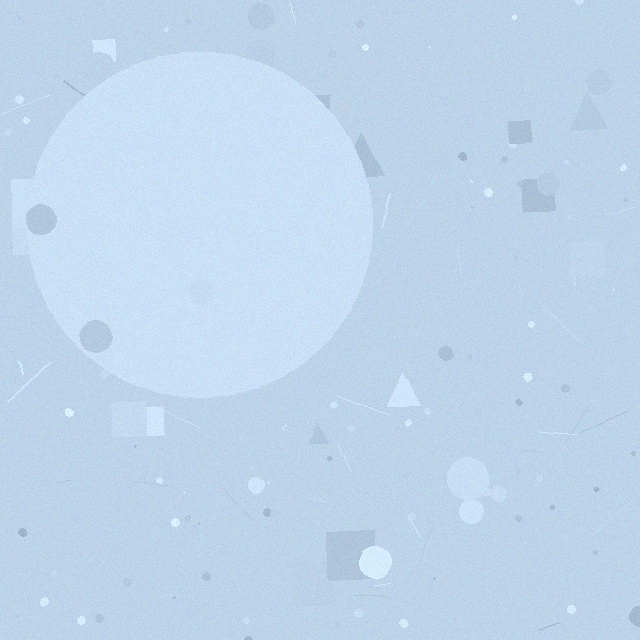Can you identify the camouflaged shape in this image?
The camouflaged shape is a circle.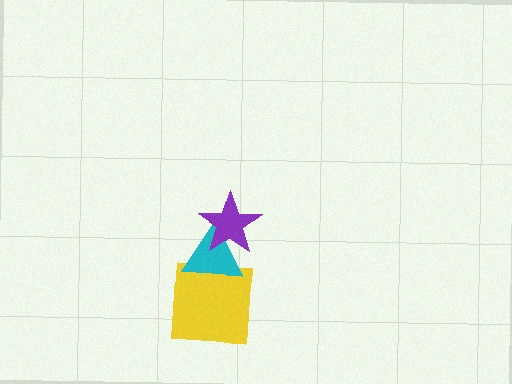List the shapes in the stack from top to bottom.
From top to bottom: the purple star, the cyan triangle, the yellow square.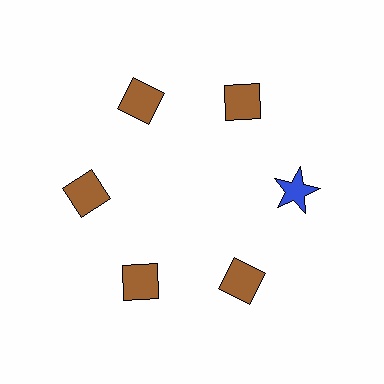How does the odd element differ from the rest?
It differs in both color (blue instead of brown) and shape (star instead of diamond).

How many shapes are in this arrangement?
There are 6 shapes arranged in a ring pattern.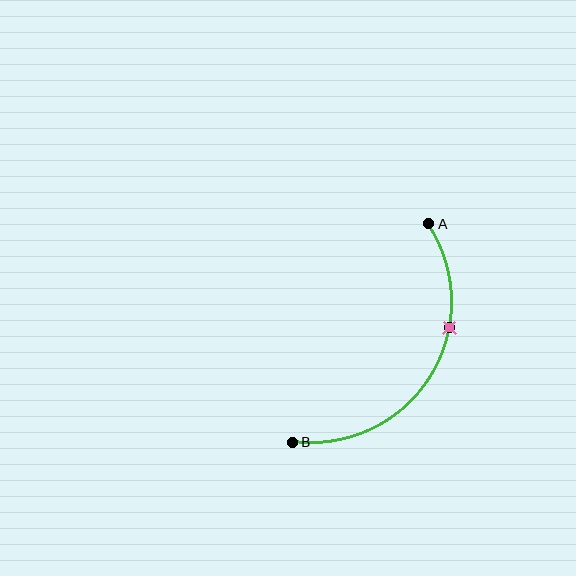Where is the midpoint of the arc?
The arc midpoint is the point on the curve farthest from the straight line joining A and B. It sits to the right of that line.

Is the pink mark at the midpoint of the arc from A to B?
No. The pink mark lies on the arc but is closer to endpoint A. The arc midpoint would be at the point on the curve equidistant along the arc from both A and B.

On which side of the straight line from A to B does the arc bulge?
The arc bulges to the right of the straight line connecting A and B.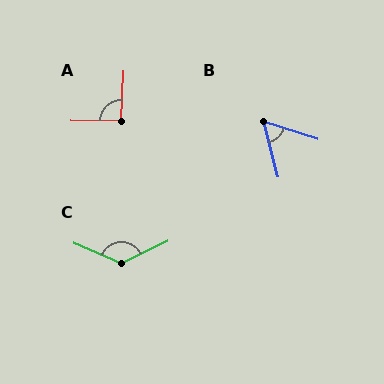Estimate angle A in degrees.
Approximately 92 degrees.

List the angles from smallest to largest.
B (57°), A (92°), C (131°).